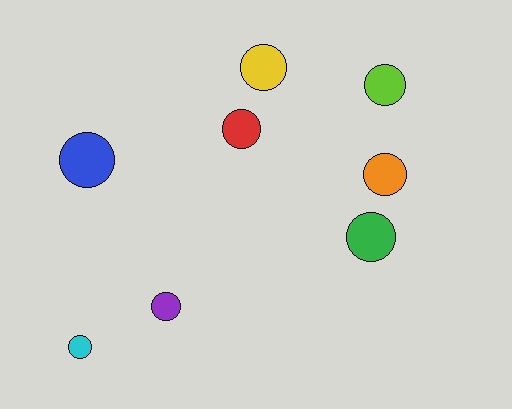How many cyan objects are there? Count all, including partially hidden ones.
There is 1 cyan object.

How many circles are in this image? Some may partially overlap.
There are 8 circles.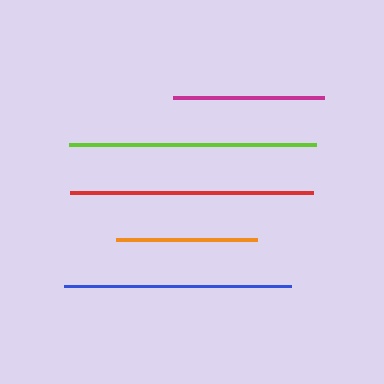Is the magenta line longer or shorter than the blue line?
The blue line is longer than the magenta line.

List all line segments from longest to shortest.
From longest to shortest: lime, red, blue, magenta, orange.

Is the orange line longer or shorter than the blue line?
The blue line is longer than the orange line.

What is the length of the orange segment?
The orange segment is approximately 140 pixels long.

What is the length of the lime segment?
The lime segment is approximately 247 pixels long.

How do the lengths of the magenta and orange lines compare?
The magenta and orange lines are approximately the same length.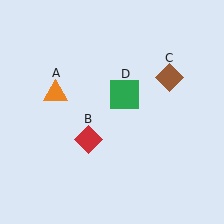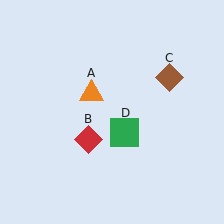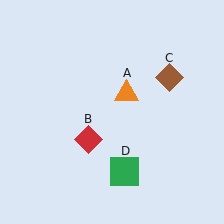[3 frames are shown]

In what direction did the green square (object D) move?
The green square (object D) moved down.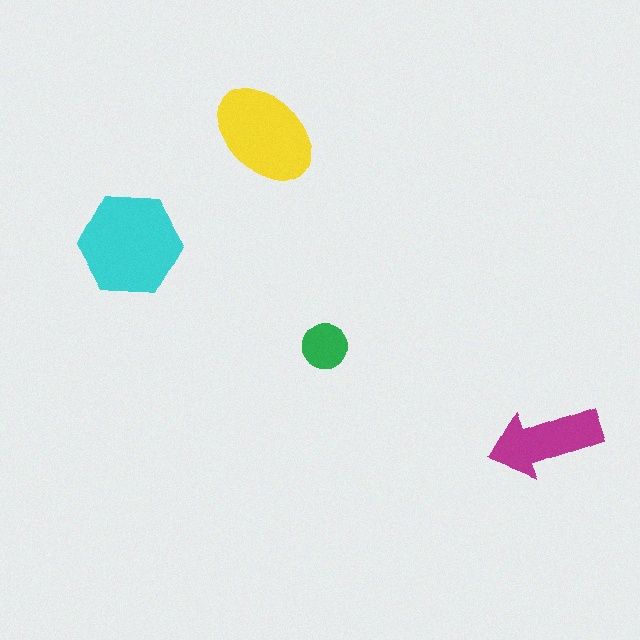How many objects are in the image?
There are 4 objects in the image.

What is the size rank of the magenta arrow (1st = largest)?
3rd.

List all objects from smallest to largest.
The green circle, the magenta arrow, the yellow ellipse, the cyan hexagon.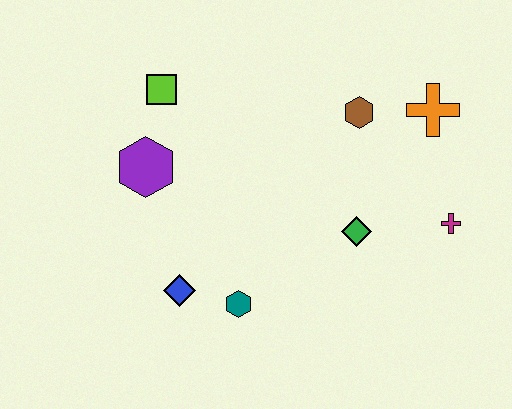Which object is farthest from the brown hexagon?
The blue diamond is farthest from the brown hexagon.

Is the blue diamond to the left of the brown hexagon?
Yes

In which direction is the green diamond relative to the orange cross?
The green diamond is below the orange cross.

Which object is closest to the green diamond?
The magenta cross is closest to the green diamond.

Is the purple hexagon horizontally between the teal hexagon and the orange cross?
No